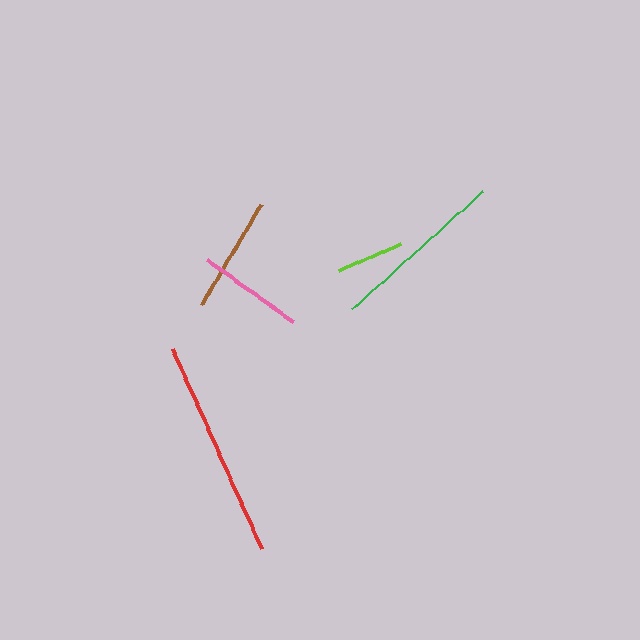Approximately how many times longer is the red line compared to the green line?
The red line is approximately 1.2 times the length of the green line.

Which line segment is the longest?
The red line is the longest at approximately 219 pixels.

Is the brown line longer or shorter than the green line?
The green line is longer than the brown line.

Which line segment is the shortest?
The lime line is the shortest at approximately 67 pixels.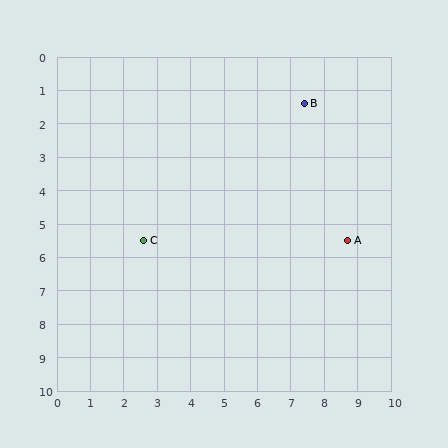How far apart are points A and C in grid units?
Points A and C are about 6.1 grid units apart.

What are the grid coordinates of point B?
Point B is at approximately (7.4, 1.4).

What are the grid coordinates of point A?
Point A is at approximately (8.7, 5.5).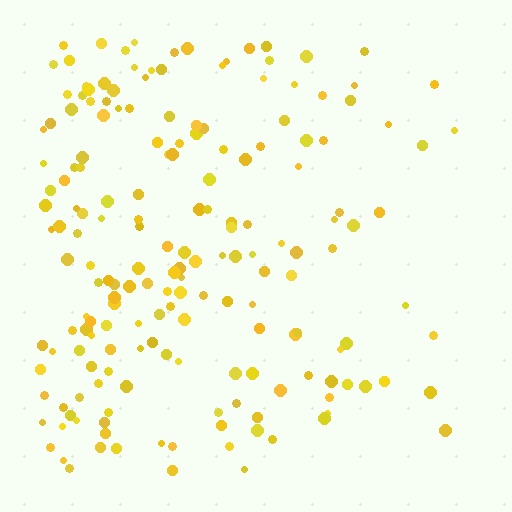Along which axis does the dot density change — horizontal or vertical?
Horizontal.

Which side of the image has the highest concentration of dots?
The left.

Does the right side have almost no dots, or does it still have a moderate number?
Still a moderate number, just noticeably fewer than the left.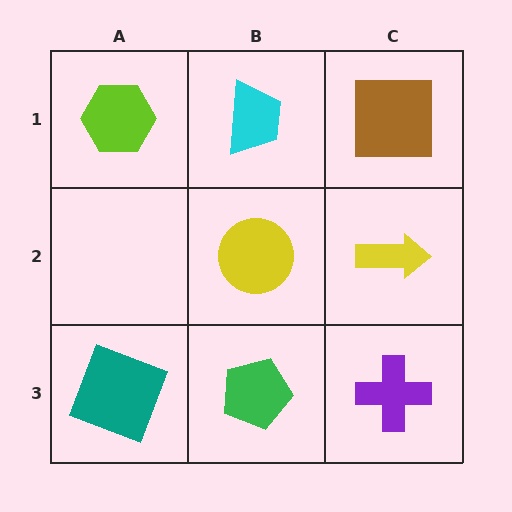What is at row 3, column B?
A green pentagon.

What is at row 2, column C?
A yellow arrow.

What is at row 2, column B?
A yellow circle.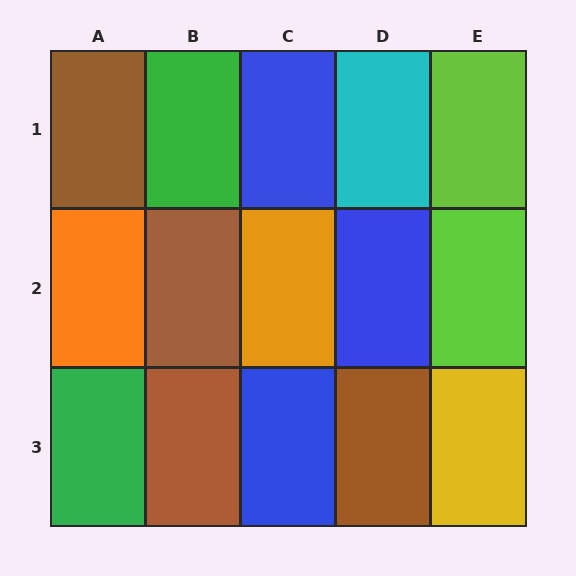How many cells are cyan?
1 cell is cyan.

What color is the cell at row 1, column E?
Lime.